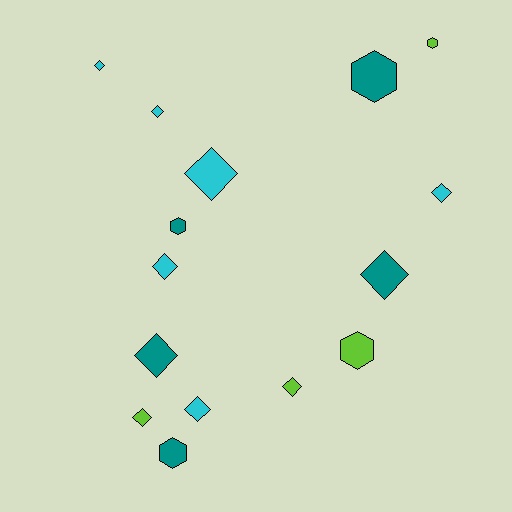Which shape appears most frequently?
Diamond, with 10 objects.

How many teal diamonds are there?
There are 2 teal diamonds.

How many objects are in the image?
There are 15 objects.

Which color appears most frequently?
Cyan, with 6 objects.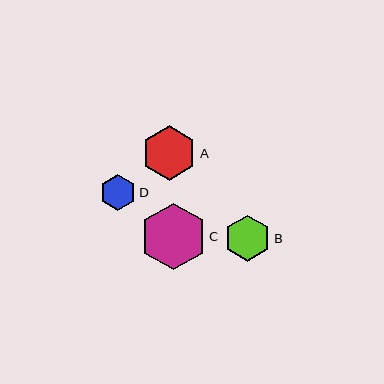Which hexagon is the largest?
Hexagon C is the largest with a size of approximately 66 pixels.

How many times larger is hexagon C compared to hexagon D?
Hexagon C is approximately 1.8 times the size of hexagon D.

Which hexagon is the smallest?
Hexagon D is the smallest with a size of approximately 36 pixels.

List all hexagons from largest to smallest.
From largest to smallest: C, A, B, D.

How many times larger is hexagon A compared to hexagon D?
Hexagon A is approximately 1.5 times the size of hexagon D.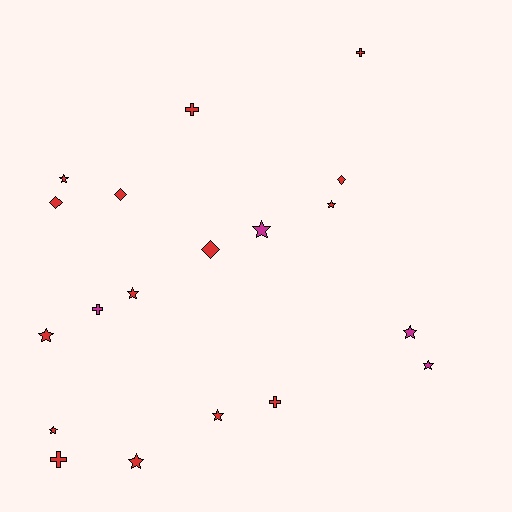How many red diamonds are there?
There are 4 red diamonds.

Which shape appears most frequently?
Star, with 10 objects.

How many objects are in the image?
There are 19 objects.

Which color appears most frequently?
Red, with 15 objects.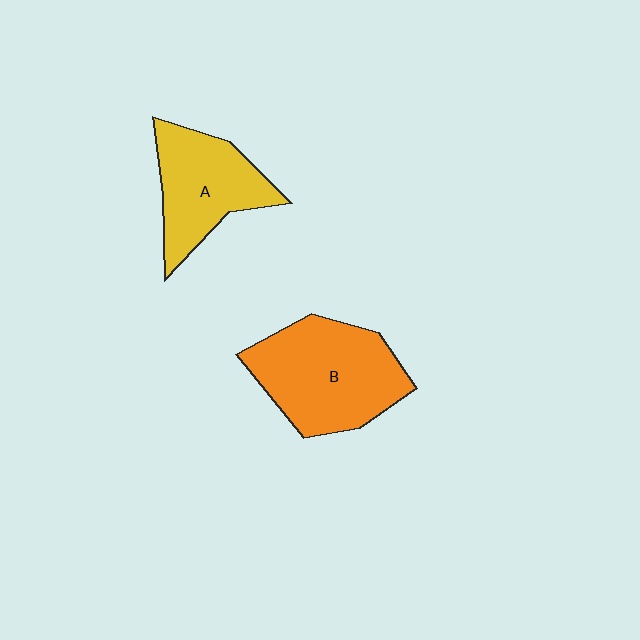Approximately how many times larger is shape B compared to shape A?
Approximately 1.3 times.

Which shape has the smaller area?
Shape A (yellow).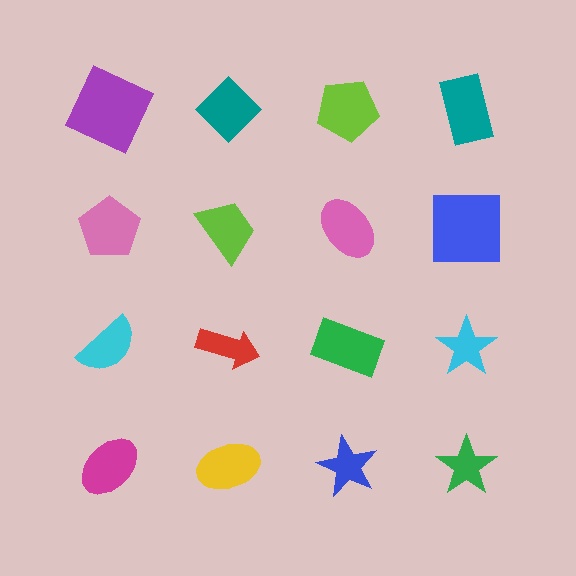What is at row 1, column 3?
A lime pentagon.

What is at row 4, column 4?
A green star.